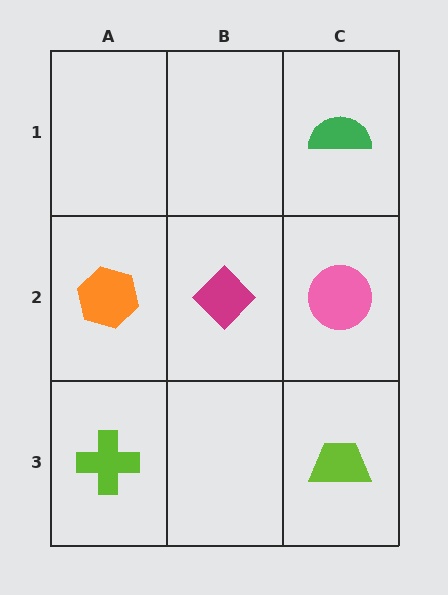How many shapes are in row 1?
1 shape.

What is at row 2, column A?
An orange hexagon.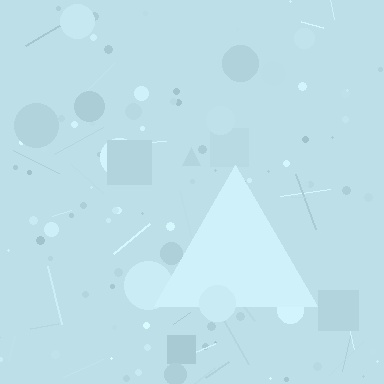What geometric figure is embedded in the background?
A triangle is embedded in the background.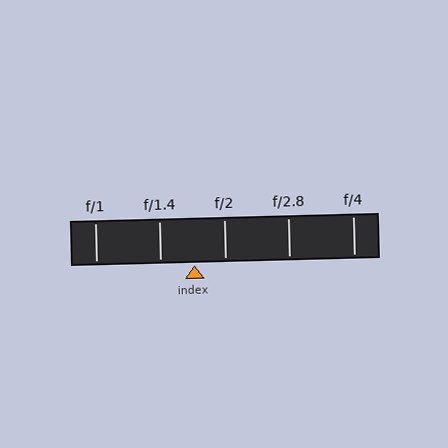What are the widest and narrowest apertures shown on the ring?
The widest aperture shown is f/1 and the narrowest is f/4.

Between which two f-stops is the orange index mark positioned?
The index mark is between f/1.4 and f/2.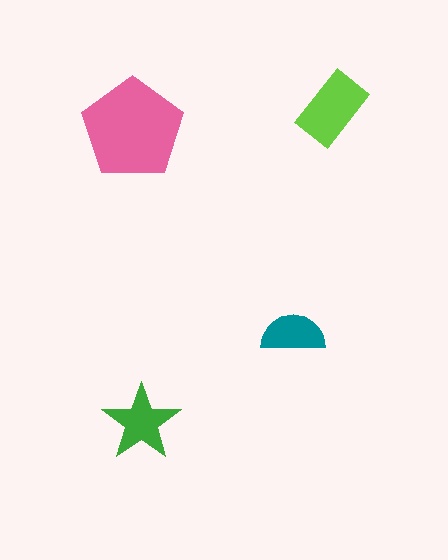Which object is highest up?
The lime rectangle is topmost.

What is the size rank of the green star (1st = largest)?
3rd.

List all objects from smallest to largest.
The teal semicircle, the green star, the lime rectangle, the pink pentagon.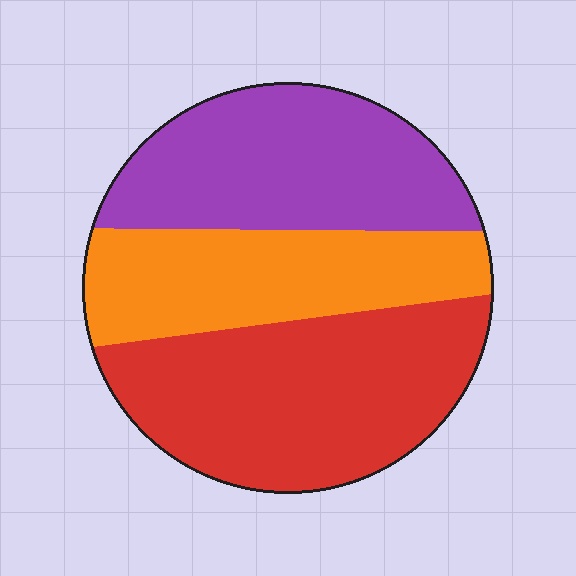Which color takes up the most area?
Red, at roughly 40%.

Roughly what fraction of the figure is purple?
Purple covers about 30% of the figure.